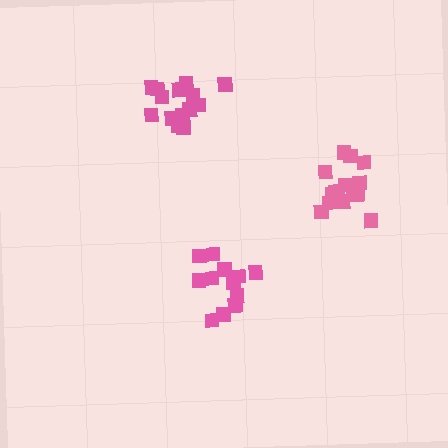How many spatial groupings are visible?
There are 3 spatial groupings.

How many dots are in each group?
Group 1: 12 dots, Group 2: 15 dots, Group 3: 15 dots (42 total).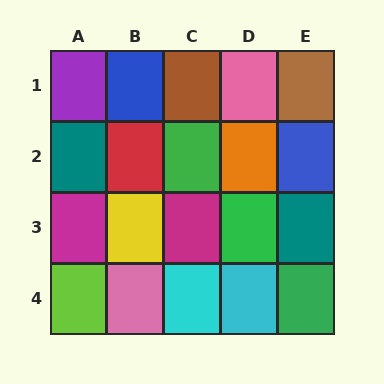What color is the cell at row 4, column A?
Lime.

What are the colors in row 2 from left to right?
Teal, red, green, orange, blue.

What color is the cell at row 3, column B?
Yellow.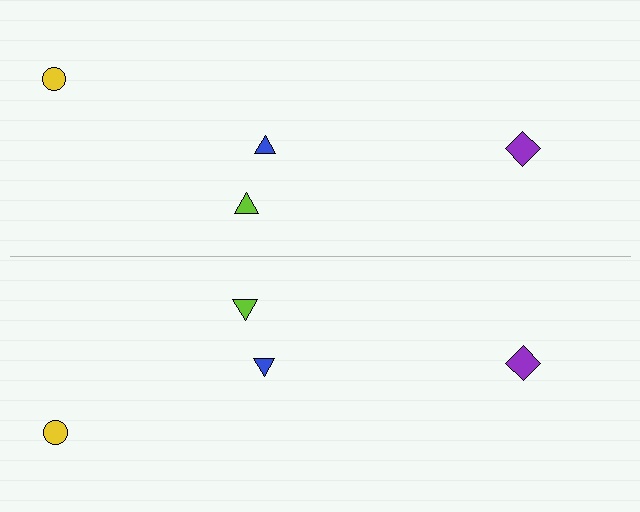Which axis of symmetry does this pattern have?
The pattern has a horizontal axis of symmetry running through the center of the image.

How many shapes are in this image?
There are 8 shapes in this image.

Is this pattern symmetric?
Yes, this pattern has bilateral (reflection) symmetry.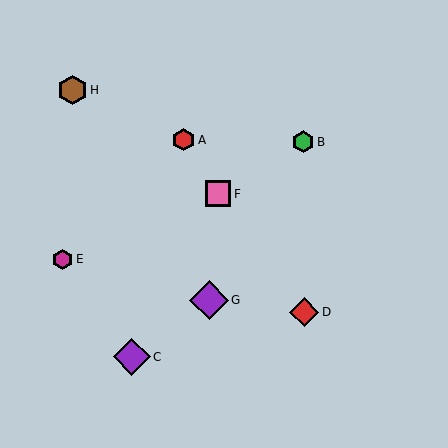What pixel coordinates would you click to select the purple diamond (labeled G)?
Click at (209, 300) to select the purple diamond G.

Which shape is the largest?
The purple diamond (labeled G) is the largest.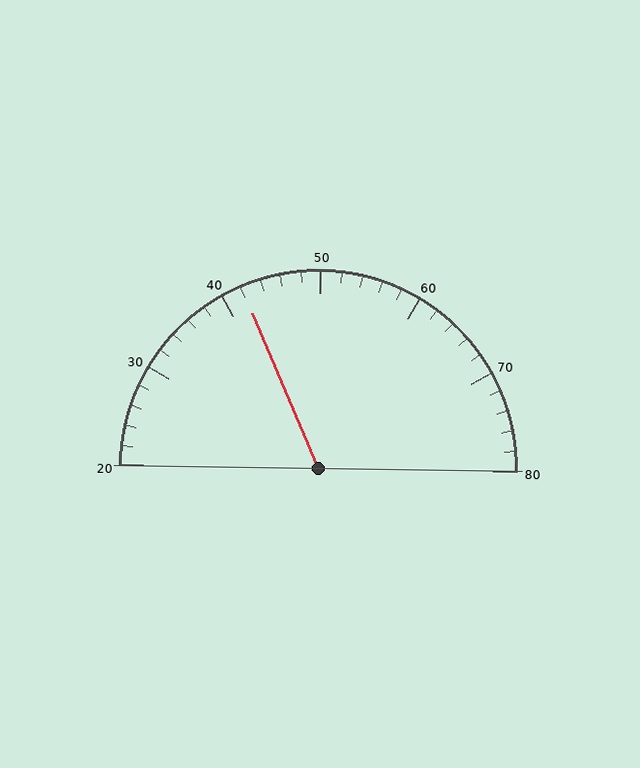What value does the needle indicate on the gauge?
The needle indicates approximately 42.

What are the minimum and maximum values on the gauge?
The gauge ranges from 20 to 80.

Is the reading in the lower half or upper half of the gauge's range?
The reading is in the lower half of the range (20 to 80).